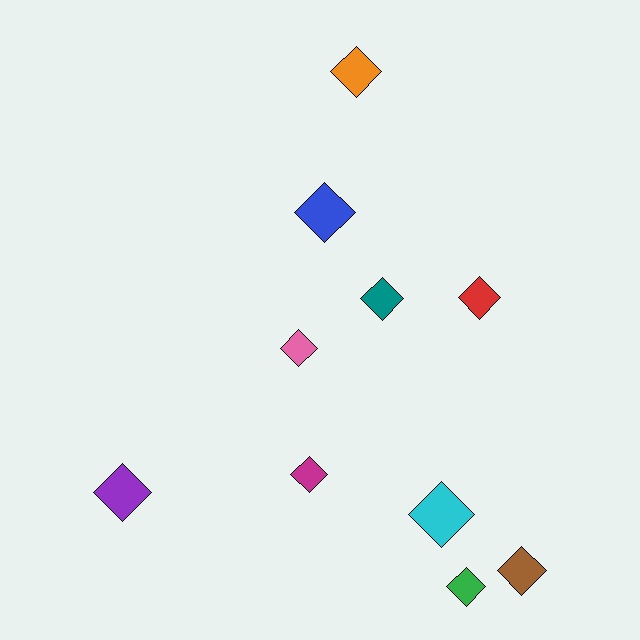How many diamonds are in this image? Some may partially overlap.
There are 10 diamonds.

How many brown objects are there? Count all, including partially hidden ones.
There is 1 brown object.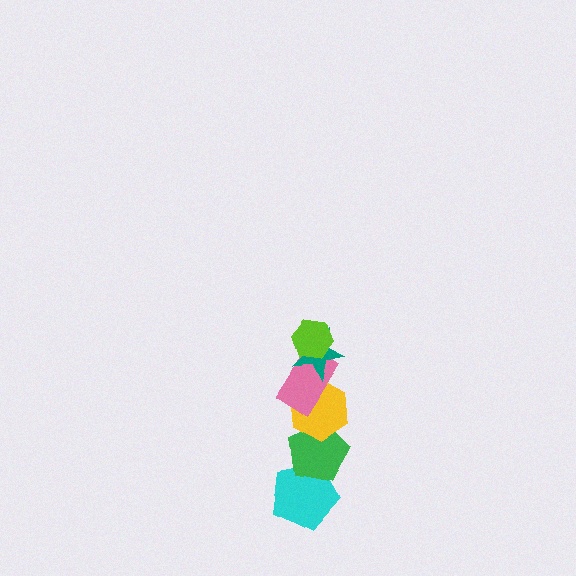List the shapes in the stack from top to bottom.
From top to bottom: the lime hexagon, the teal star, the pink rectangle, the yellow hexagon, the green pentagon, the cyan pentagon.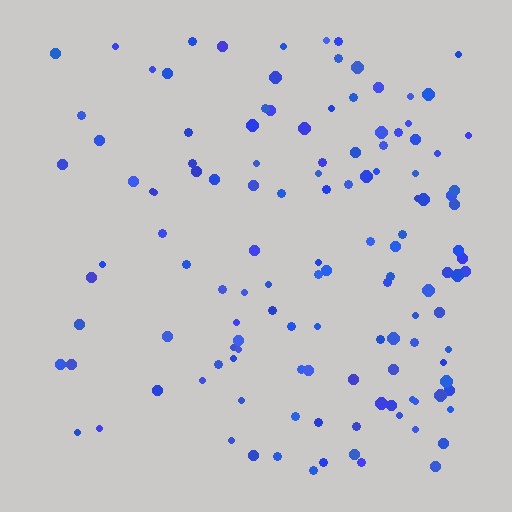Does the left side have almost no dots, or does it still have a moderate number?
Still a moderate number, just noticeably fewer than the right.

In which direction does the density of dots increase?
From left to right, with the right side densest.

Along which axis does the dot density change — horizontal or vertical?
Horizontal.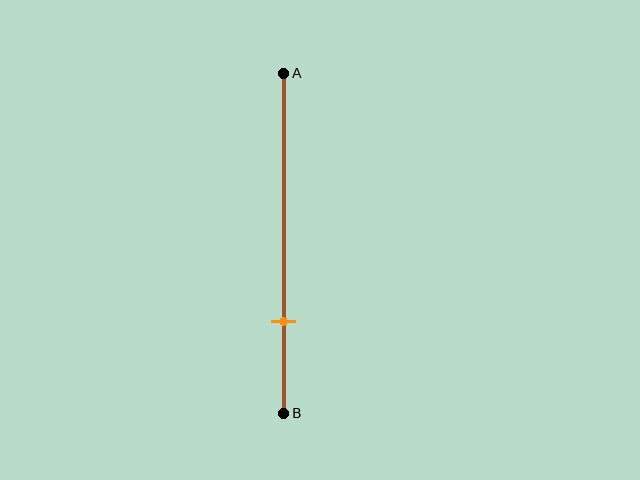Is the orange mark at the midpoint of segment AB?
No, the mark is at about 75% from A, not at the 50% midpoint.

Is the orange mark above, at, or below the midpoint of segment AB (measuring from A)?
The orange mark is below the midpoint of segment AB.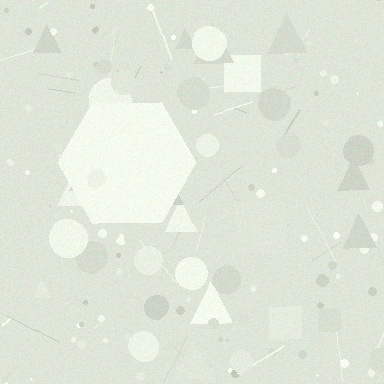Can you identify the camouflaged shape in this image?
The camouflaged shape is a hexagon.